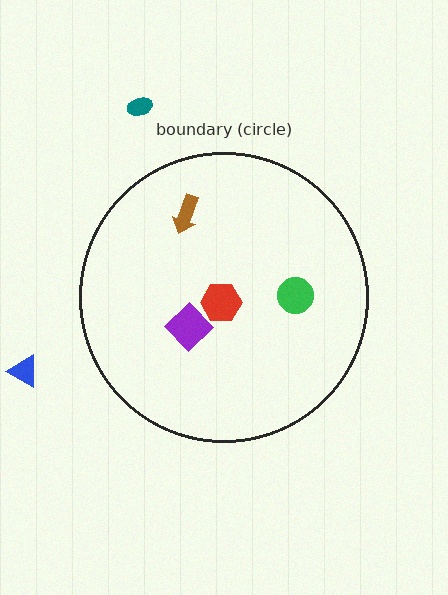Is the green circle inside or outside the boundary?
Inside.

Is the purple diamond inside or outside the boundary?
Inside.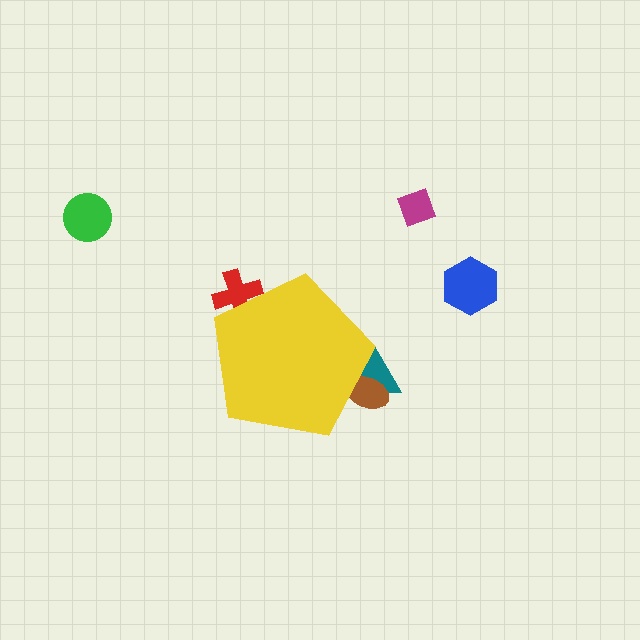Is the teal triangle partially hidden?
Yes, the teal triangle is partially hidden behind the yellow pentagon.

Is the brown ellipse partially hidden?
Yes, the brown ellipse is partially hidden behind the yellow pentagon.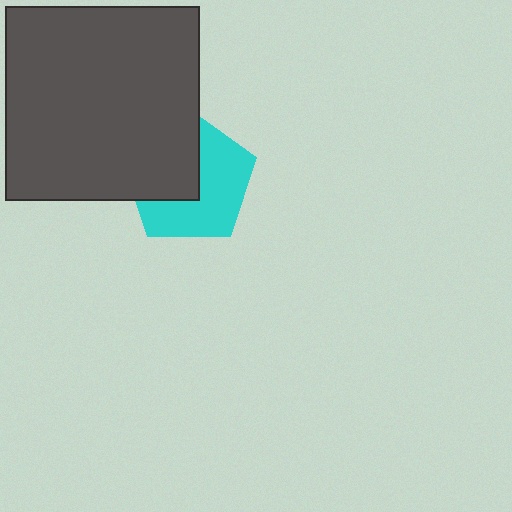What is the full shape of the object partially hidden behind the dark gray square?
The partially hidden object is a cyan pentagon.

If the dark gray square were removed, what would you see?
You would see the complete cyan pentagon.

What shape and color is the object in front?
The object in front is a dark gray square.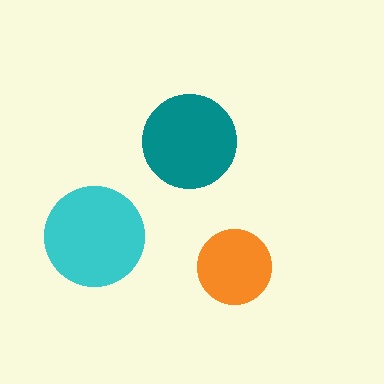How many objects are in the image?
There are 3 objects in the image.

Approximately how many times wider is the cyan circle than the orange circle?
About 1.5 times wider.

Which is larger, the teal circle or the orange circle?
The teal one.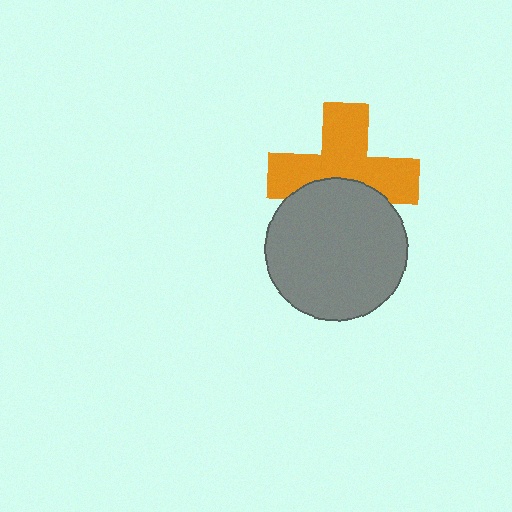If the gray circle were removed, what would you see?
You would see the complete orange cross.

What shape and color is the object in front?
The object in front is a gray circle.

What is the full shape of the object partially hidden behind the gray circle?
The partially hidden object is an orange cross.